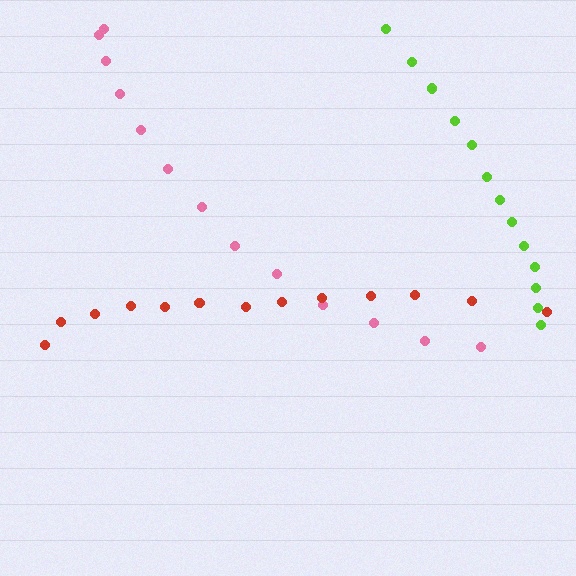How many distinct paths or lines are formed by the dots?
There are 3 distinct paths.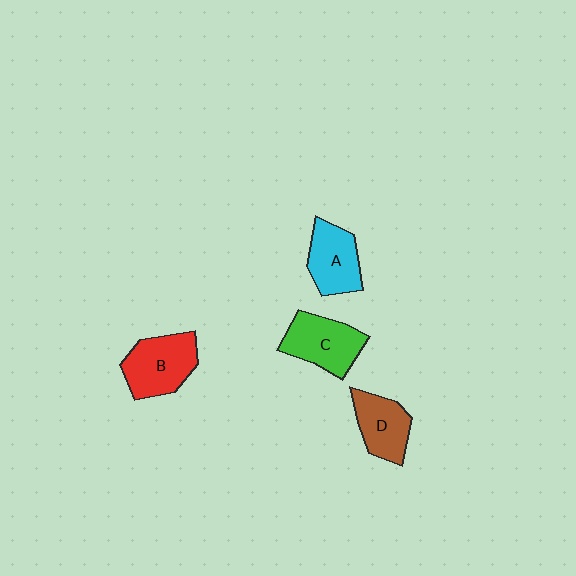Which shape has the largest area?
Shape B (red).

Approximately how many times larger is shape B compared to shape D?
Approximately 1.3 times.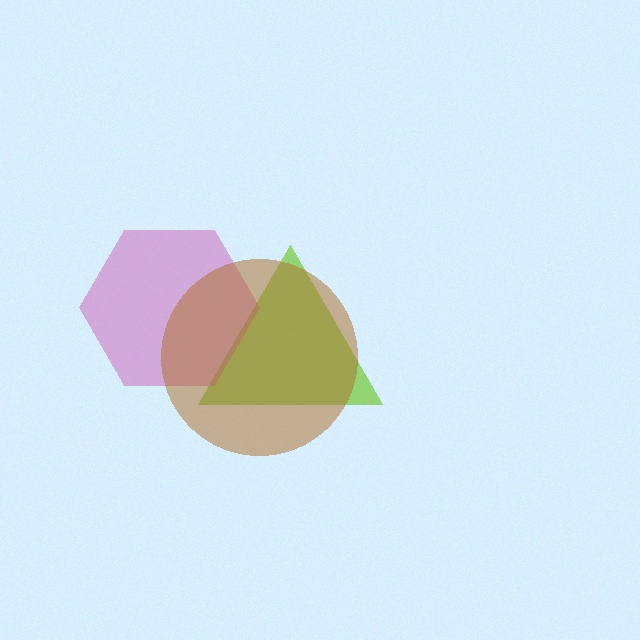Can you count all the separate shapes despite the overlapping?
Yes, there are 3 separate shapes.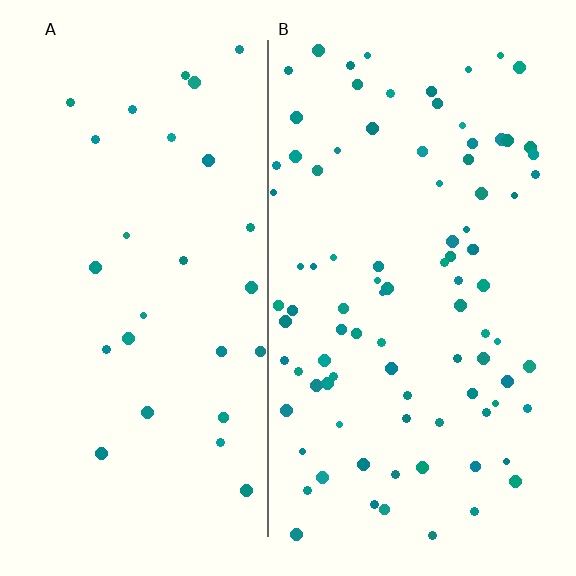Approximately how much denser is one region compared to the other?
Approximately 3.3× — region B over region A.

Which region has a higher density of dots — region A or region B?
B (the right).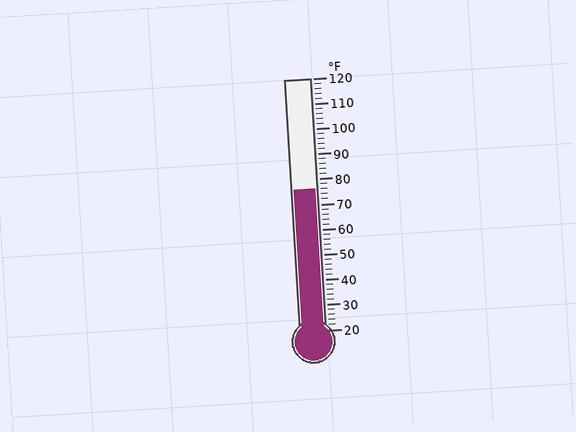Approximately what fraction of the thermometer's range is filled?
The thermometer is filled to approximately 55% of its range.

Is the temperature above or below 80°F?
The temperature is below 80°F.